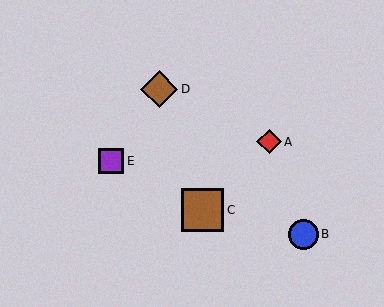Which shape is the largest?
The brown square (labeled C) is the largest.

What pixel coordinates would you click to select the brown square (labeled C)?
Click at (203, 210) to select the brown square C.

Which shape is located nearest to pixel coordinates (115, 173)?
The purple square (labeled E) at (111, 161) is nearest to that location.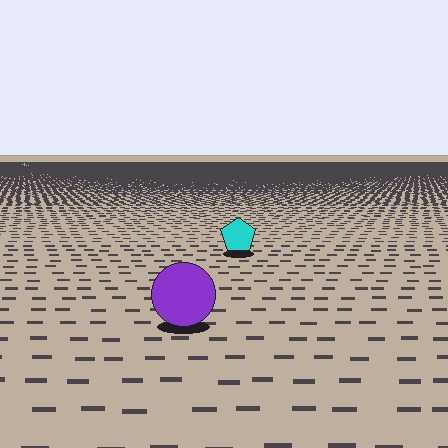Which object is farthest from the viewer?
The cyan pentagon is farthest from the viewer. It appears smaller and the ground texture around it is denser.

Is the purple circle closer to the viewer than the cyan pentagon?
Yes. The purple circle is closer — you can tell from the texture gradient: the ground texture is coarser near it.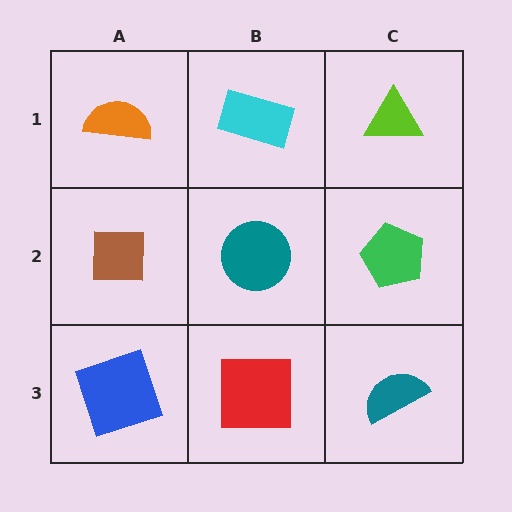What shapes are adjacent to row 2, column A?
An orange semicircle (row 1, column A), a blue square (row 3, column A), a teal circle (row 2, column B).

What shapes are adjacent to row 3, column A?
A brown square (row 2, column A), a red square (row 3, column B).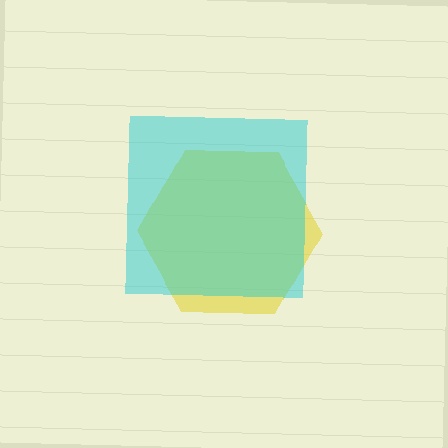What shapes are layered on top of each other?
The layered shapes are: a yellow hexagon, a cyan square.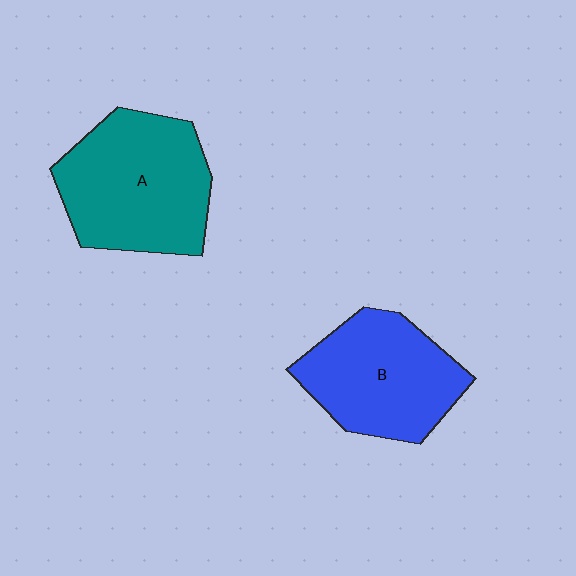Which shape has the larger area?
Shape A (teal).